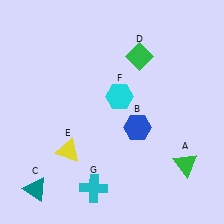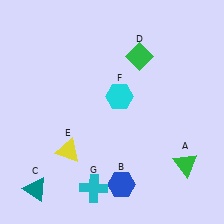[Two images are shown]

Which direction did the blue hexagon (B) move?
The blue hexagon (B) moved down.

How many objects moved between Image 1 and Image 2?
1 object moved between the two images.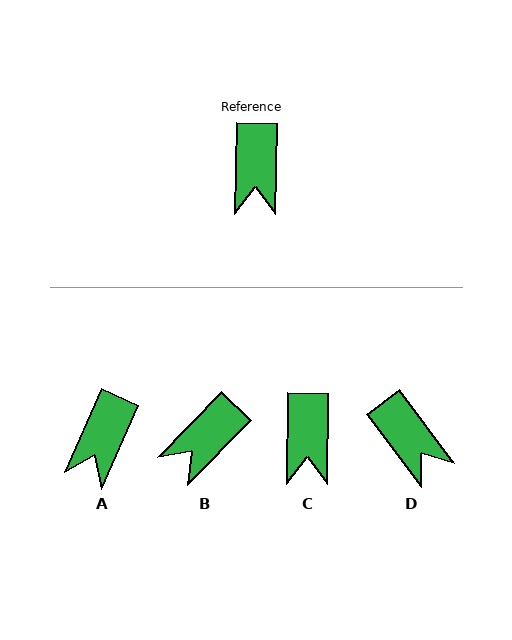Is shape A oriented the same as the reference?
No, it is off by about 23 degrees.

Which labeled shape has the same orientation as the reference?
C.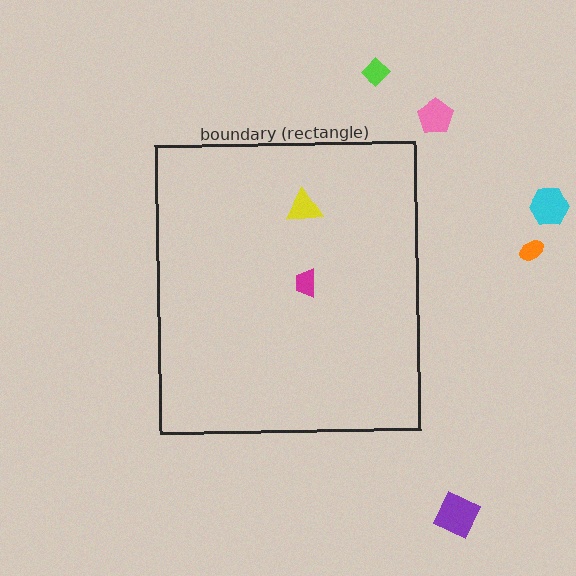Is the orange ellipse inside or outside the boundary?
Outside.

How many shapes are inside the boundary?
2 inside, 5 outside.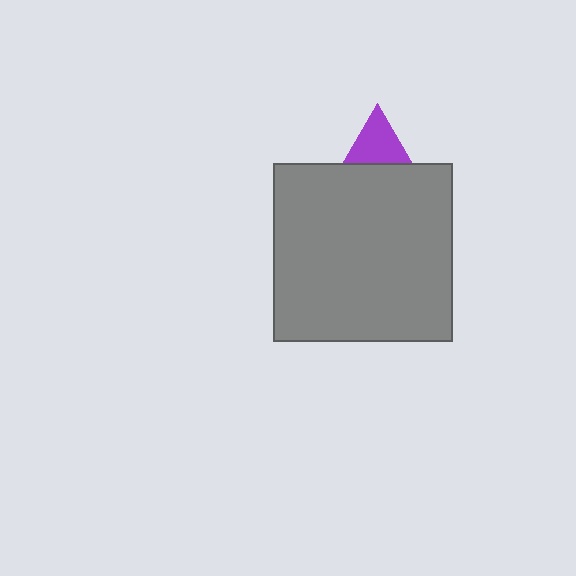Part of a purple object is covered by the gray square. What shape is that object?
It is a triangle.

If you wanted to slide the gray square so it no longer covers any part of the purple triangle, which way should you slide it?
Slide it down — that is the most direct way to separate the two shapes.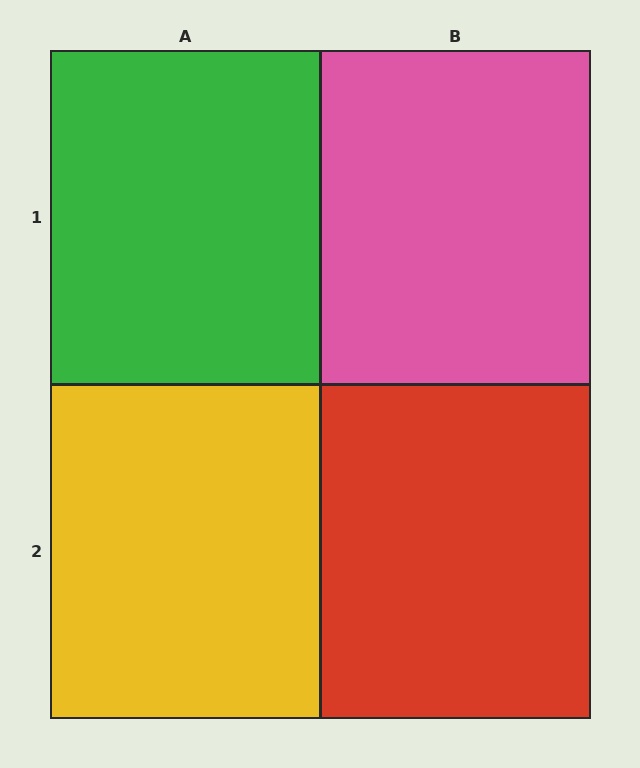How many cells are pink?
1 cell is pink.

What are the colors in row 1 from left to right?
Green, pink.